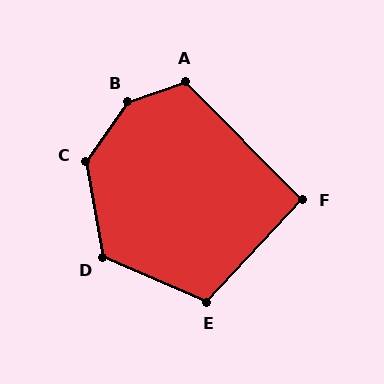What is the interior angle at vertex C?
Approximately 134 degrees (obtuse).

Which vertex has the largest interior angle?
B, at approximately 145 degrees.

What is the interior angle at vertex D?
Approximately 123 degrees (obtuse).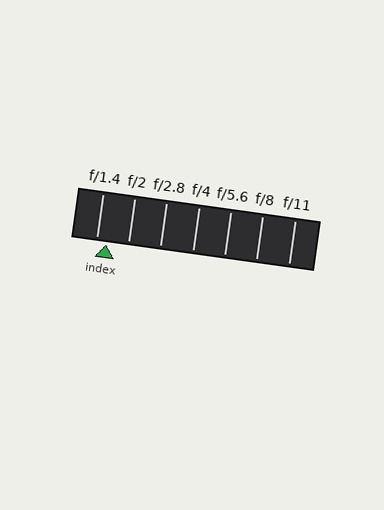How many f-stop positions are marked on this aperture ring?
There are 7 f-stop positions marked.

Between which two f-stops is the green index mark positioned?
The index mark is between f/1.4 and f/2.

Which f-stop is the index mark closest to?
The index mark is closest to f/1.4.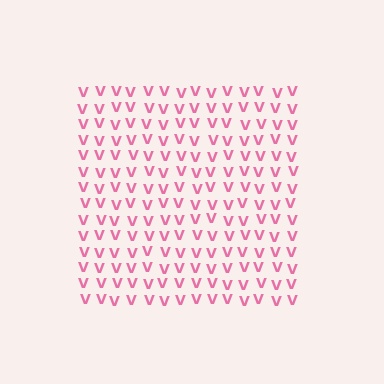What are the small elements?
The small elements are letter V's.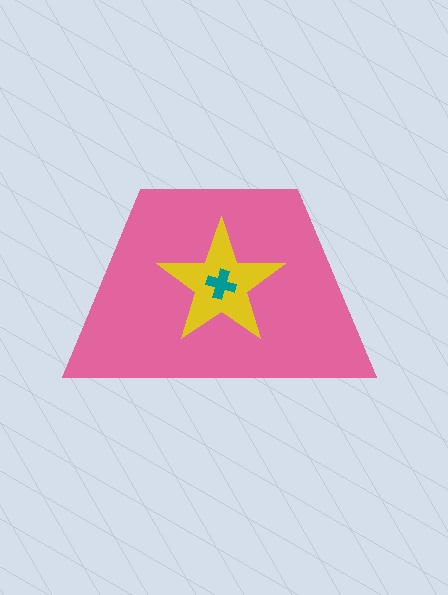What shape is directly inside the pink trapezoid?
The yellow star.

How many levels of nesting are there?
3.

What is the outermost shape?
The pink trapezoid.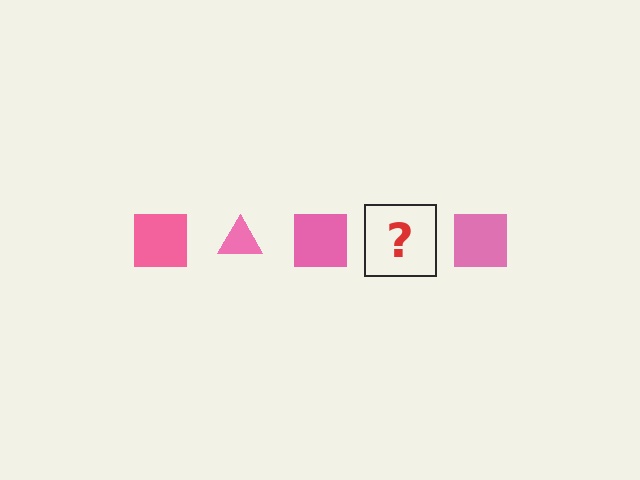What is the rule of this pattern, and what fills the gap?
The rule is that the pattern cycles through square, triangle shapes in pink. The gap should be filled with a pink triangle.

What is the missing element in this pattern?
The missing element is a pink triangle.